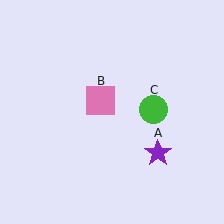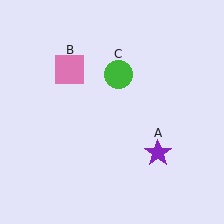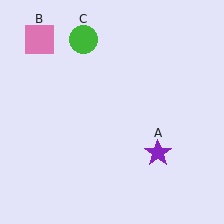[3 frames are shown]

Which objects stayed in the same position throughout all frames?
Purple star (object A) remained stationary.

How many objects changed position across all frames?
2 objects changed position: pink square (object B), green circle (object C).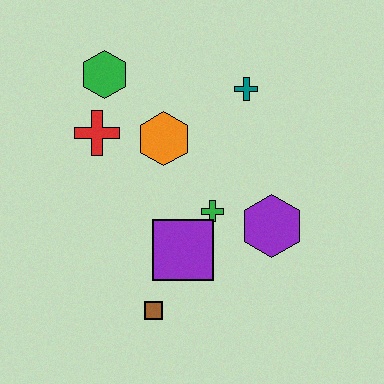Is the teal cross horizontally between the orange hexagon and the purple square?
No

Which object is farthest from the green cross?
The green hexagon is farthest from the green cross.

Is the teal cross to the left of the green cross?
No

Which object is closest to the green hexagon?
The red cross is closest to the green hexagon.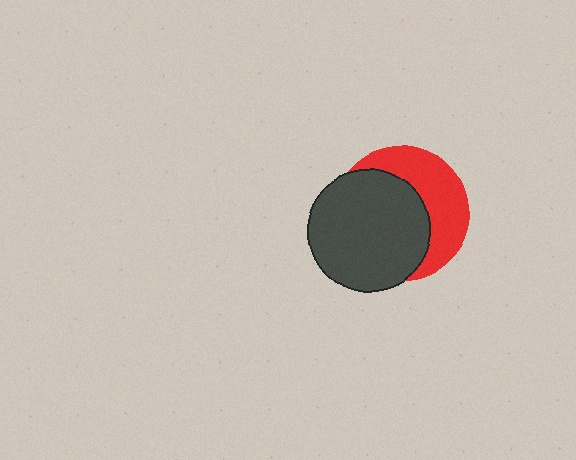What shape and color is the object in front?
The object in front is a dark gray circle.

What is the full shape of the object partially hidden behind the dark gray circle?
The partially hidden object is a red circle.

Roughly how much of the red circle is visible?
A small part of it is visible (roughly 41%).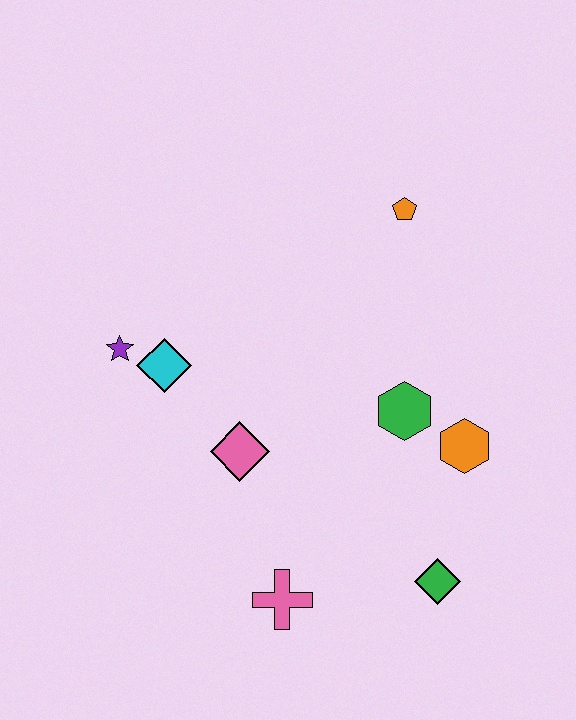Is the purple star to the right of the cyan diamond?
No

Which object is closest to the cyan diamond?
The purple star is closest to the cyan diamond.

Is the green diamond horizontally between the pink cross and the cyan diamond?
No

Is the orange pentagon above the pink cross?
Yes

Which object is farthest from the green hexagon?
The purple star is farthest from the green hexagon.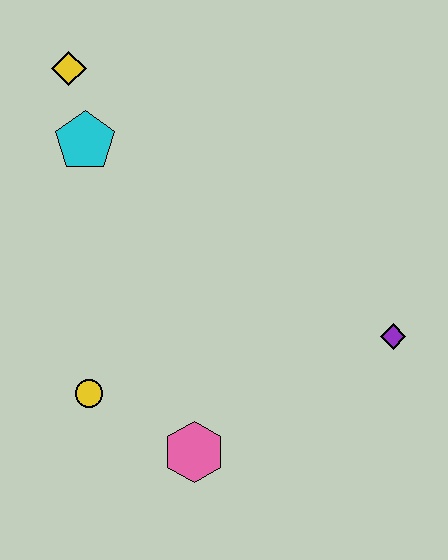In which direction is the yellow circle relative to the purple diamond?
The yellow circle is to the left of the purple diamond.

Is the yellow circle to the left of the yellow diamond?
No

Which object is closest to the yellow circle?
The pink hexagon is closest to the yellow circle.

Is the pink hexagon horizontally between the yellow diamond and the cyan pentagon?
No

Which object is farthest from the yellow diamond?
The purple diamond is farthest from the yellow diamond.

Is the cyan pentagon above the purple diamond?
Yes